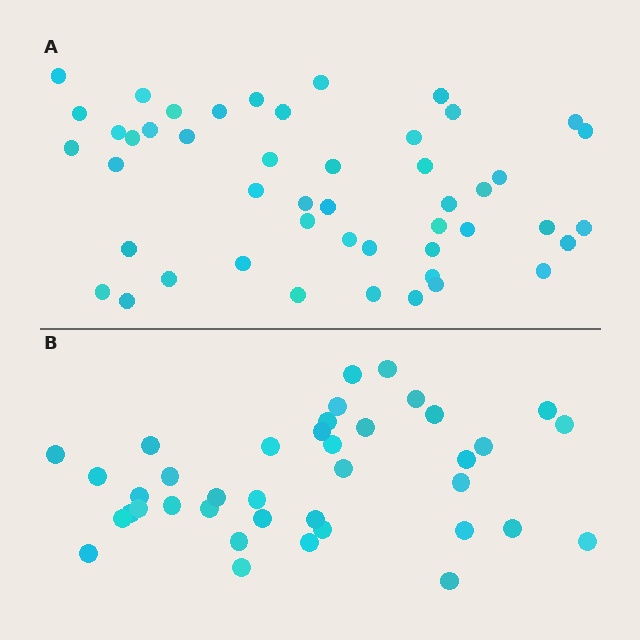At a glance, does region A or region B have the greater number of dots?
Region A (the top region) has more dots.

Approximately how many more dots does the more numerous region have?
Region A has roughly 8 or so more dots than region B.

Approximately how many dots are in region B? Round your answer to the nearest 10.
About 40 dots. (The exact count is 39, which rounds to 40.)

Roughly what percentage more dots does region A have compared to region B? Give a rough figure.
About 25% more.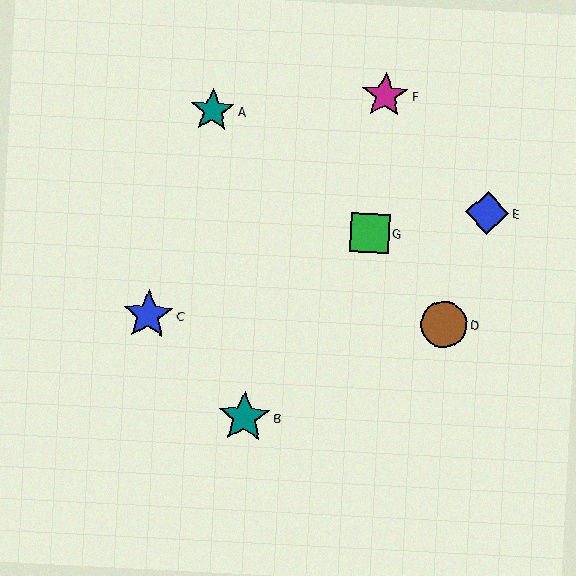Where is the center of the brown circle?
The center of the brown circle is at (444, 324).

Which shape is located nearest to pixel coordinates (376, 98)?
The magenta star (labeled F) at (385, 95) is nearest to that location.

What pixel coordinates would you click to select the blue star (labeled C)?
Click at (148, 315) to select the blue star C.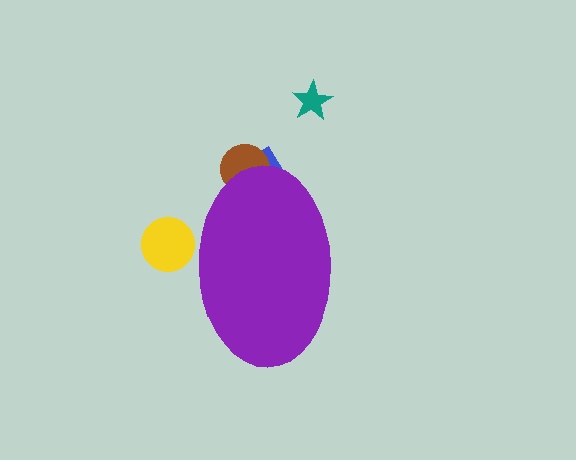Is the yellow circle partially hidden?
Yes, the yellow circle is partially hidden behind the purple ellipse.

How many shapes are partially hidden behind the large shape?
3 shapes are partially hidden.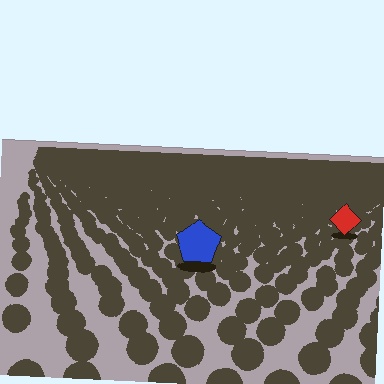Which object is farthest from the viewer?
The red diamond is farthest from the viewer. It appears smaller and the ground texture around it is denser.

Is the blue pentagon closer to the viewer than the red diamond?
Yes. The blue pentagon is closer — you can tell from the texture gradient: the ground texture is coarser near it.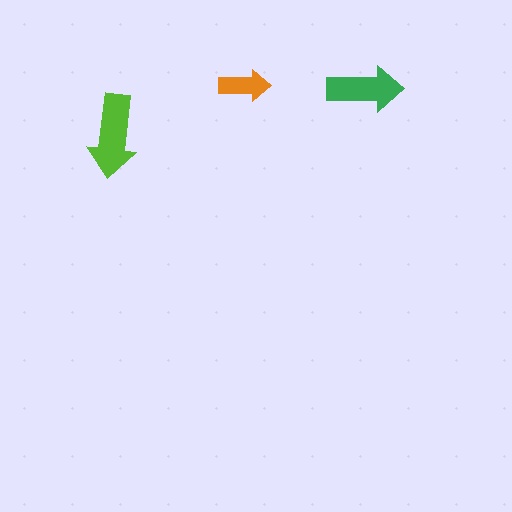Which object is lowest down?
The lime arrow is bottommost.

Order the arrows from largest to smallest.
the lime one, the green one, the orange one.